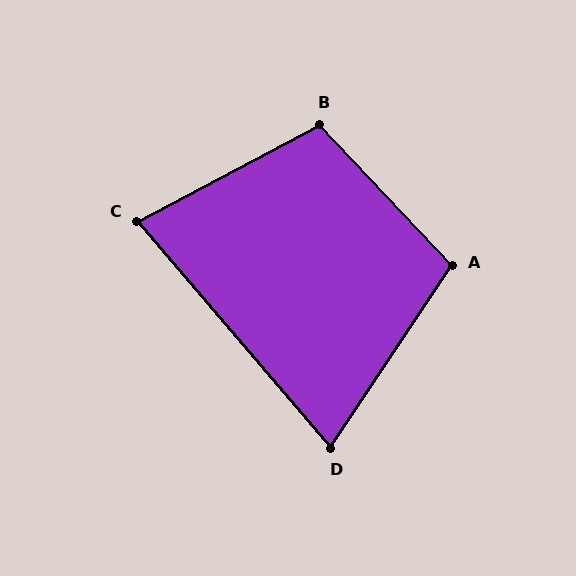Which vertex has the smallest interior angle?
D, at approximately 74 degrees.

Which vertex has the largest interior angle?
B, at approximately 106 degrees.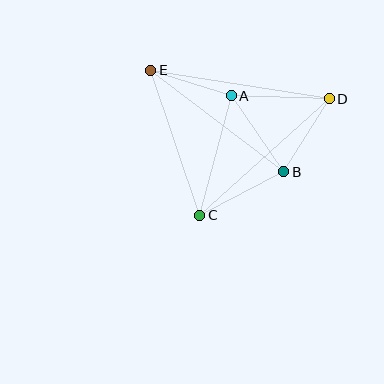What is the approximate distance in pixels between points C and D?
The distance between C and D is approximately 174 pixels.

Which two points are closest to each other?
Points A and E are closest to each other.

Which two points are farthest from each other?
Points D and E are farthest from each other.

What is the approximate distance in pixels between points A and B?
The distance between A and B is approximately 92 pixels.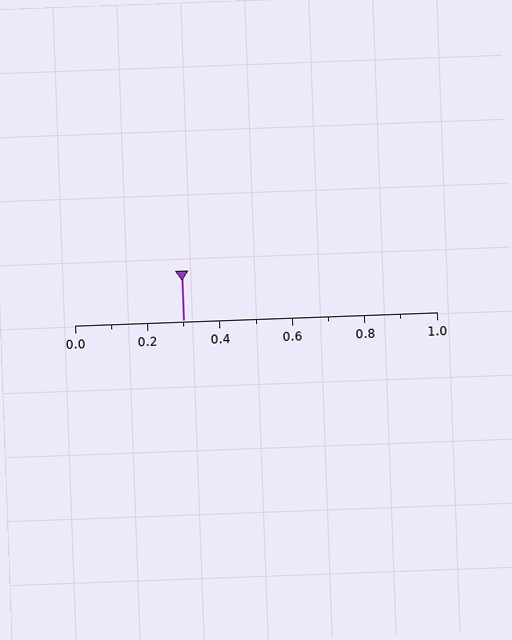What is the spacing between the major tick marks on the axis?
The major ticks are spaced 0.2 apart.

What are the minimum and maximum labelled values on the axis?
The axis runs from 0.0 to 1.0.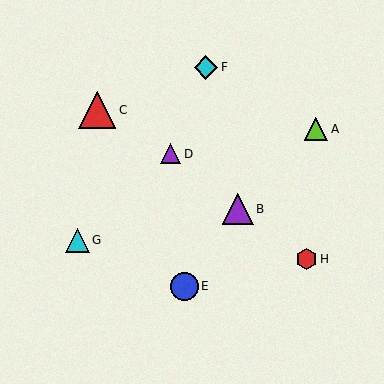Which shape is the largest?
The red triangle (labeled C) is the largest.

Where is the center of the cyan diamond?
The center of the cyan diamond is at (206, 67).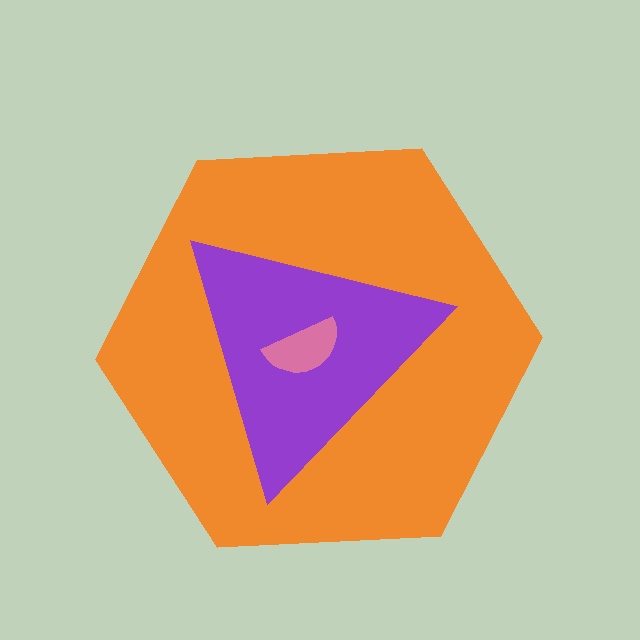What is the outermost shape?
The orange hexagon.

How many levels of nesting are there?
3.